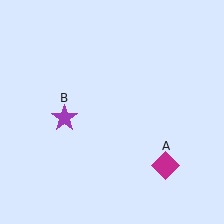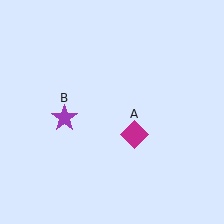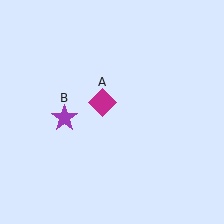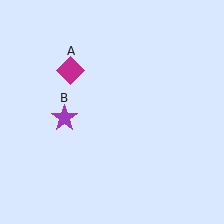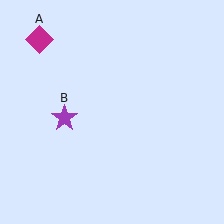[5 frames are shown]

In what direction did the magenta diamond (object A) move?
The magenta diamond (object A) moved up and to the left.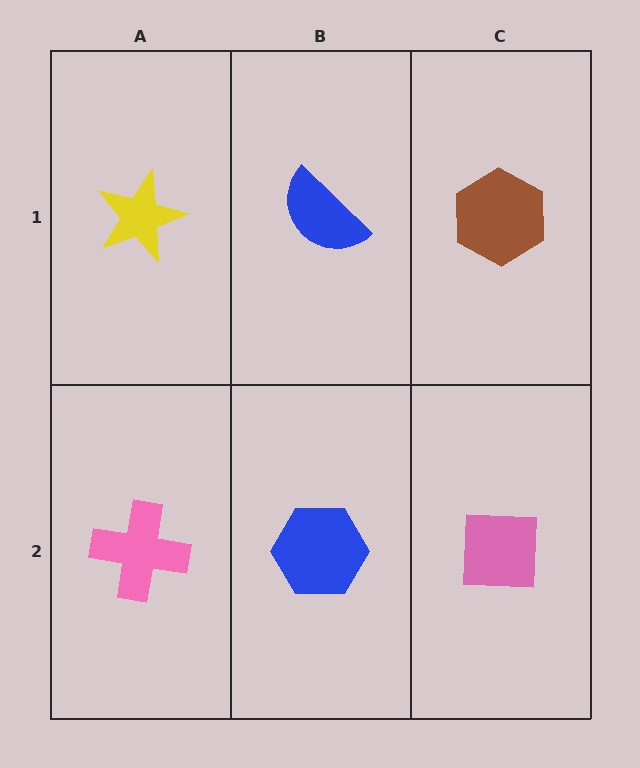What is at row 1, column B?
A blue semicircle.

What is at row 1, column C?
A brown hexagon.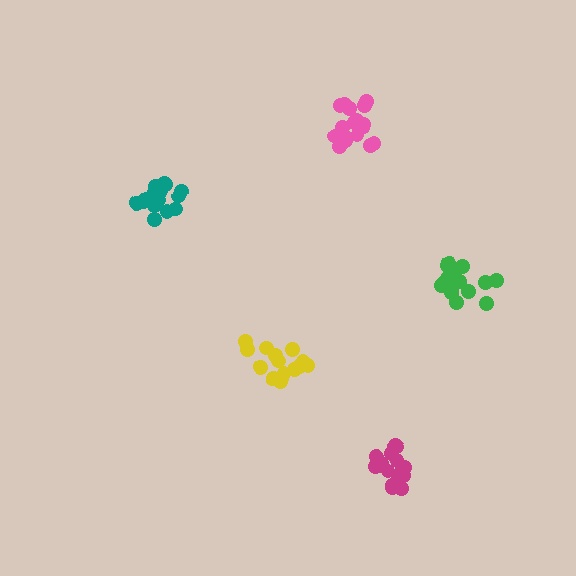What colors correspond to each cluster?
The clusters are colored: magenta, yellow, teal, pink, green.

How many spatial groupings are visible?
There are 5 spatial groupings.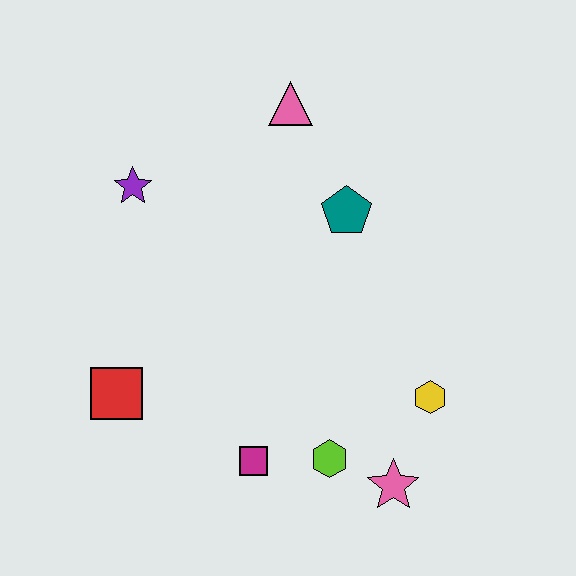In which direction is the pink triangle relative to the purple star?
The pink triangle is to the right of the purple star.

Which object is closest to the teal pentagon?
The pink triangle is closest to the teal pentagon.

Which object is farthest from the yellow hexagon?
The purple star is farthest from the yellow hexagon.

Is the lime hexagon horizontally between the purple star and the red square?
No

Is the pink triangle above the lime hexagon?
Yes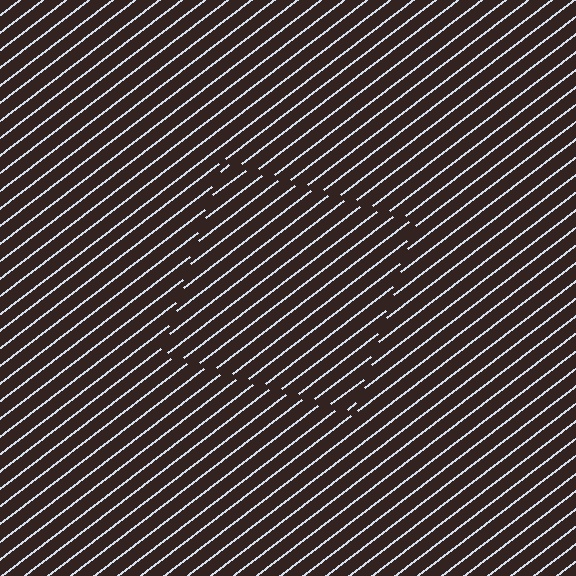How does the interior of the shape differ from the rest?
The interior of the shape contains the same grating, shifted by half a period — the contour is defined by the phase discontinuity where line-ends from the inner and outer gratings abut.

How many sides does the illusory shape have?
4 sides — the line-ends trace a square.